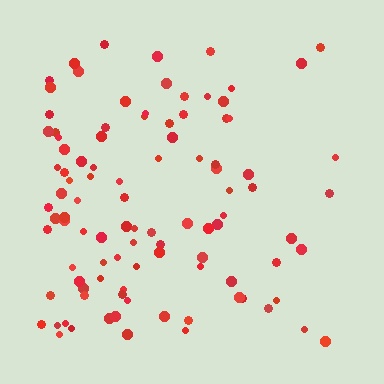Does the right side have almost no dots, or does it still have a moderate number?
Still a moderate number, just noticeably fewer than the left.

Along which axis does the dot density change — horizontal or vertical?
Horizontal.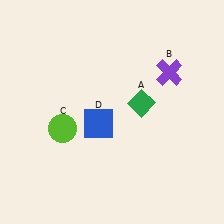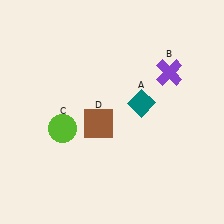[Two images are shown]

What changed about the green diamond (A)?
In Image 1, A is green. In Image 2, it changed to teal.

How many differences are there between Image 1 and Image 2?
There are 2 differences between the two images.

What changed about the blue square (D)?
In Image 1, D is blue. In Image 2, it changed to brown.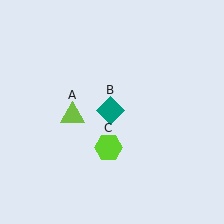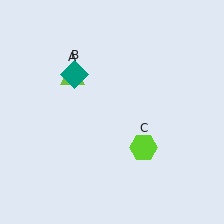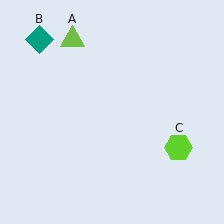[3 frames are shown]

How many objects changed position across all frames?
3 objects changed position: lime triangle (object A), teal diamond (object B), lime hexagon (object C).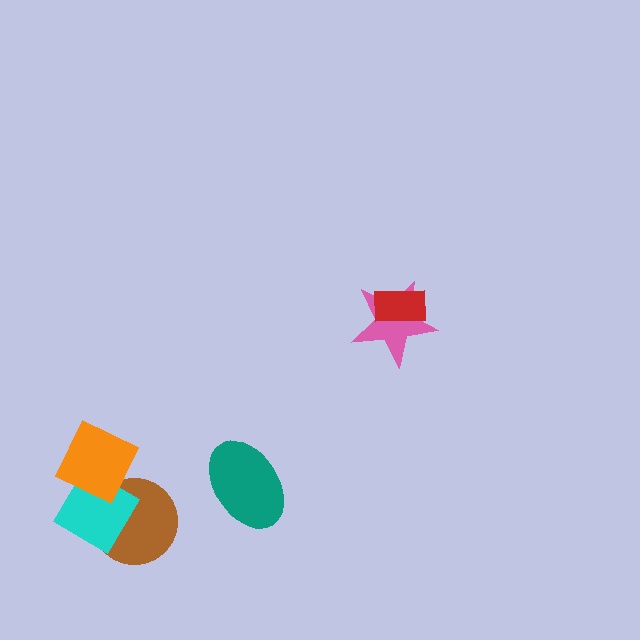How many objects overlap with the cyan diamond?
2 objects overlap with the cyan diamond.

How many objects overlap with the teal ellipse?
0 objects overlap with the teal ellipse.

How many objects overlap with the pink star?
1 object overlaps with the pink star.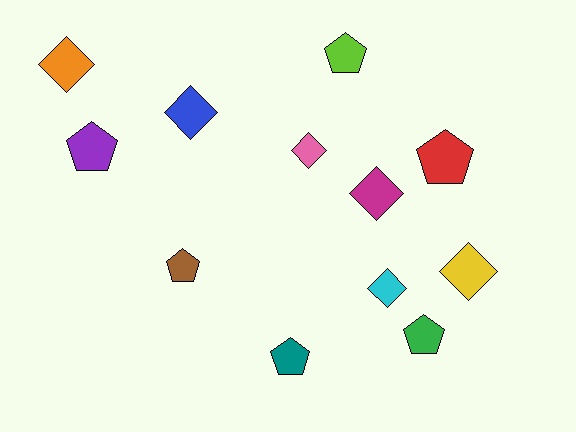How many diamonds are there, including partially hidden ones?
There are 6 diamonds.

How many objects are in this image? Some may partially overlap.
There are 12 objects.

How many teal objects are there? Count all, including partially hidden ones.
There is 1 teal object.